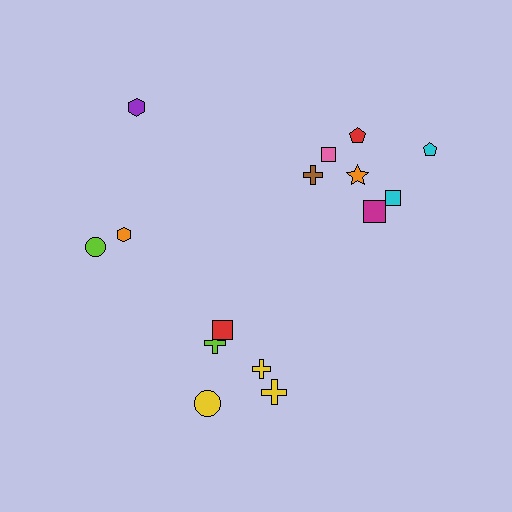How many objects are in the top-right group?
There are 7 objects.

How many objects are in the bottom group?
There are 5 objects.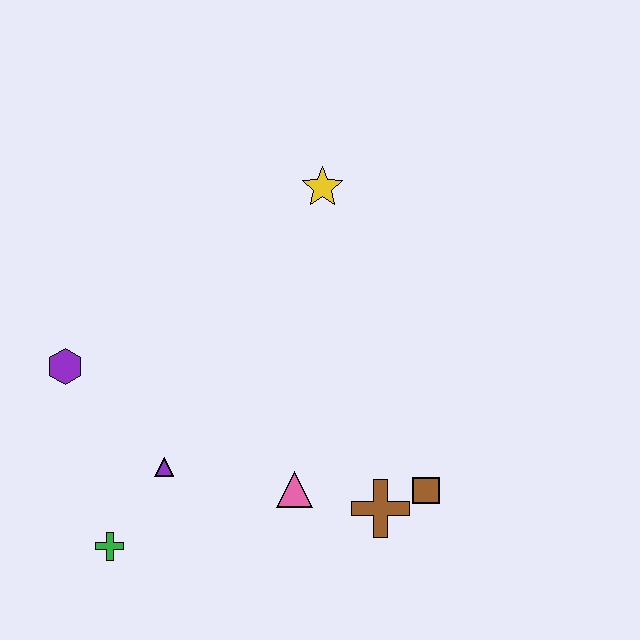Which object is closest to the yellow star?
The pink triangle is closest to the yellow star.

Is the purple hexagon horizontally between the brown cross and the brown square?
No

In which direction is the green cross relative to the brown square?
The green cross is to the left of the brown square.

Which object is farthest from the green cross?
The yellow star is farthest from the green cross.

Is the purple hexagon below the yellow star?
Yes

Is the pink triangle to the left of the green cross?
No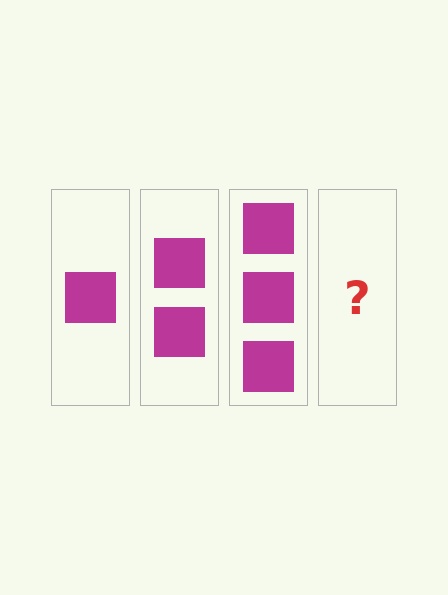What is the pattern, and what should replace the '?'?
The pattern is that each step adds one more square. The '?' should be 4 squares.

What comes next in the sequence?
The next element should be 4 squares.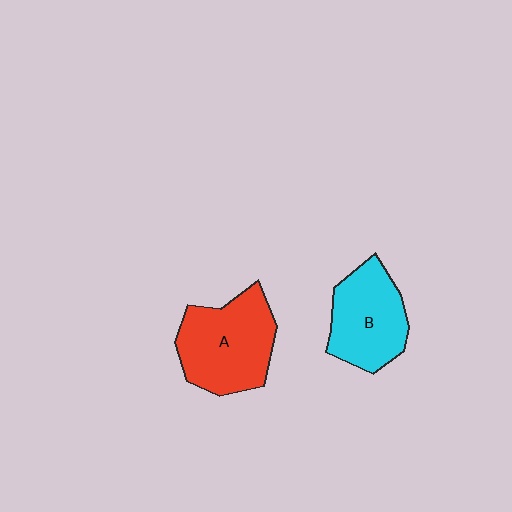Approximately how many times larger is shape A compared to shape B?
Approximately 1.2 times.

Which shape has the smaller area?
Shape B (cyan).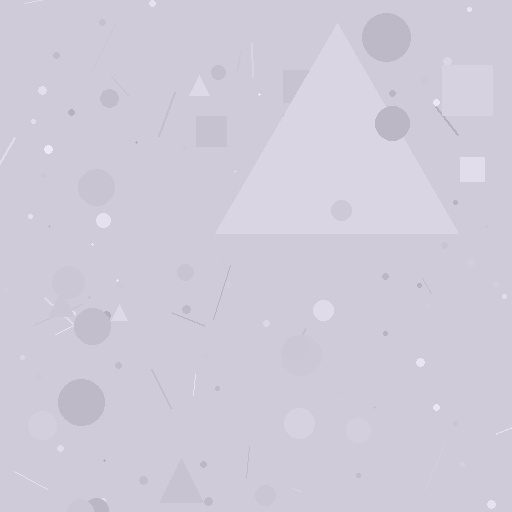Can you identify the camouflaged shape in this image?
The camouflaged shape is a triangle.